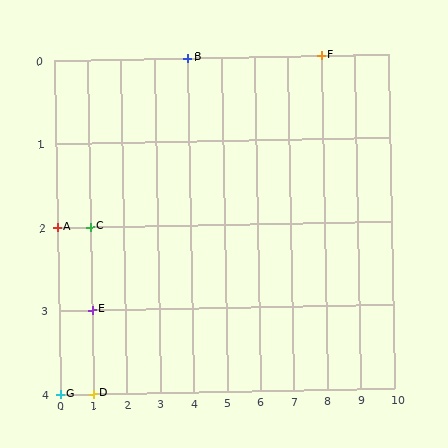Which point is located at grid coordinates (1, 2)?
Point C is at (1, 2).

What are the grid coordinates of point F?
Point F is at grid coordinates (8, 0).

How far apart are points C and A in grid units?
Points C and A are 1 column apart.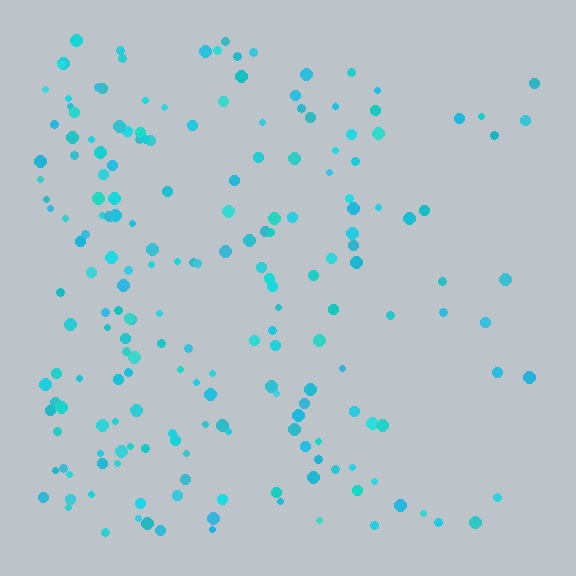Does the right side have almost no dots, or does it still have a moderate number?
Still a moderate number, just noticeably fewer than the left.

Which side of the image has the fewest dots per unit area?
The right.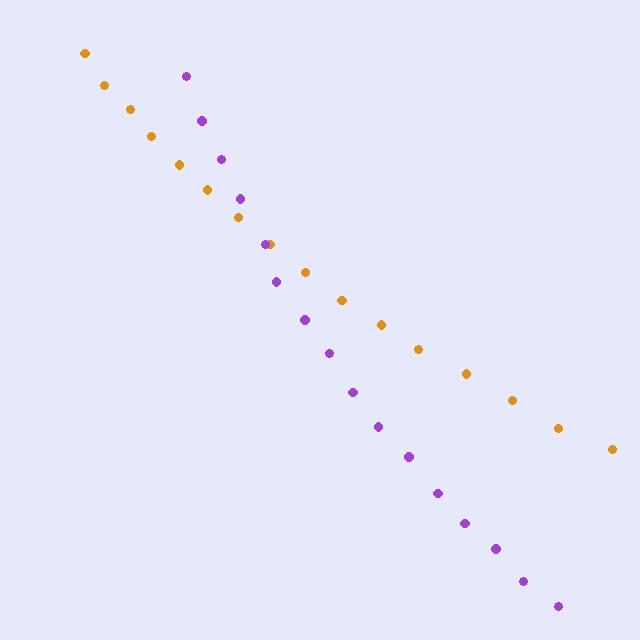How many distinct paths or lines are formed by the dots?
There are 2 distinct paths.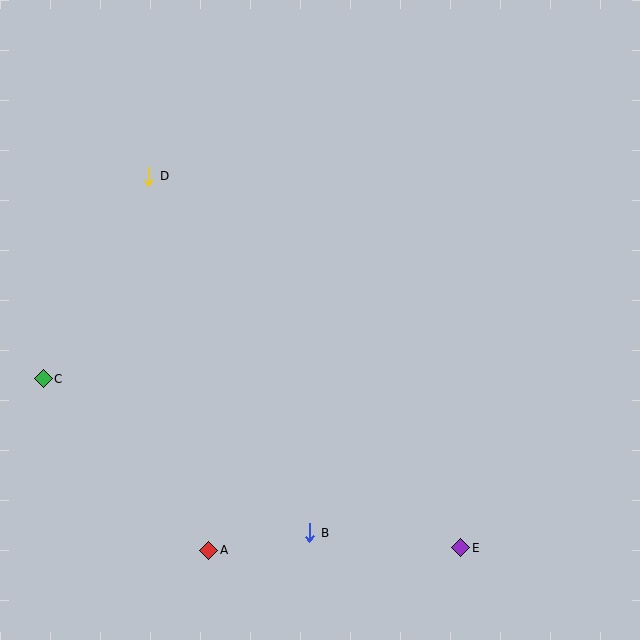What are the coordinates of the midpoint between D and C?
The midpoint between D and C is at (96, 277).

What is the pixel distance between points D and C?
The distance between D and C is 228 pixels.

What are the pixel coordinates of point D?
Point D is at (149, 176).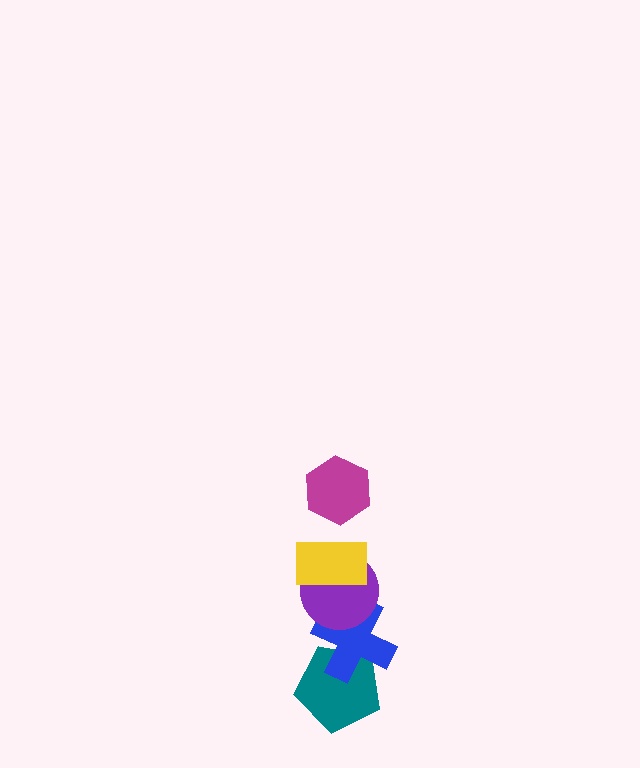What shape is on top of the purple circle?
The yellow rectangle is on top of the purple circle.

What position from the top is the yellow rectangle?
The yellow rectangle is 2nd from the top.